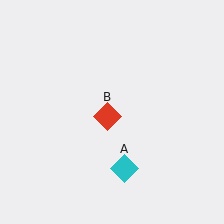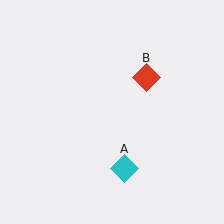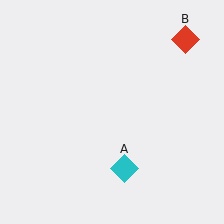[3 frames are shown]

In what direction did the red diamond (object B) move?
The red diamond (object B) moved up and to the right.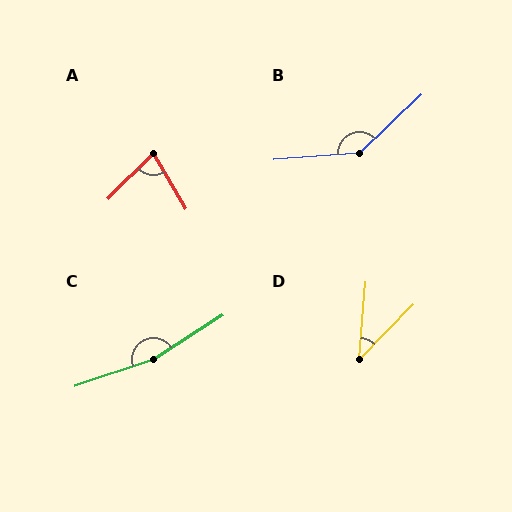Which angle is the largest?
C, at approximately 166 degrees.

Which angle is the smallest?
D, at approximately 40 degrees.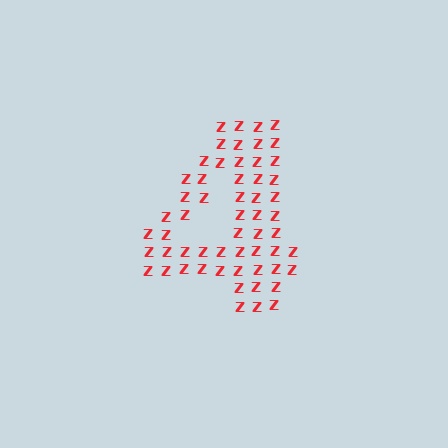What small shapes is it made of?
It is made of small letter Z's.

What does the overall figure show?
The overall figure shows the digit 4.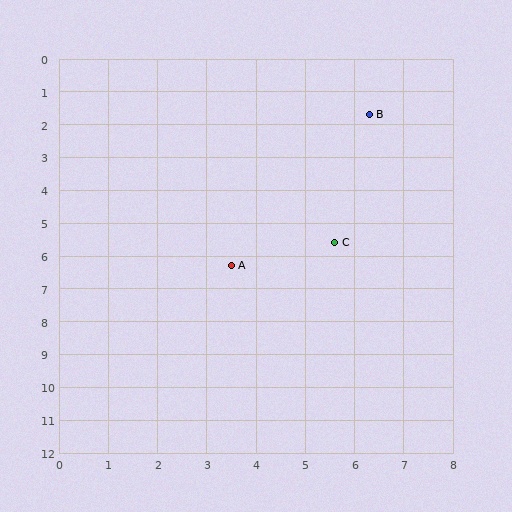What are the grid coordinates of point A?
Point A is at approximately (3.5, 6.3).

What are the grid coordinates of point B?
Point B is at approximately (6.3, 1.7).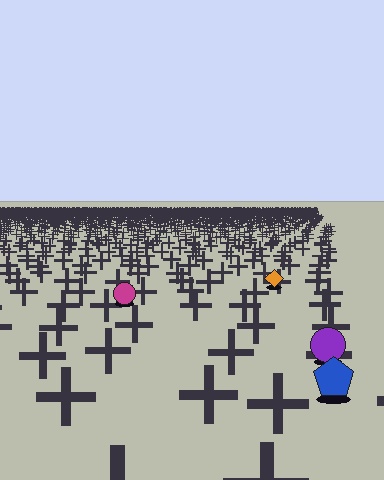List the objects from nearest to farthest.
From nearest to farthest: the blue pentagon, the purple circle, the magenta circle, the orange diamond.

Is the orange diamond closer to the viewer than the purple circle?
No. The purple circle is closer — you can tell from the texture gradient: the ground texture is coarser near it.